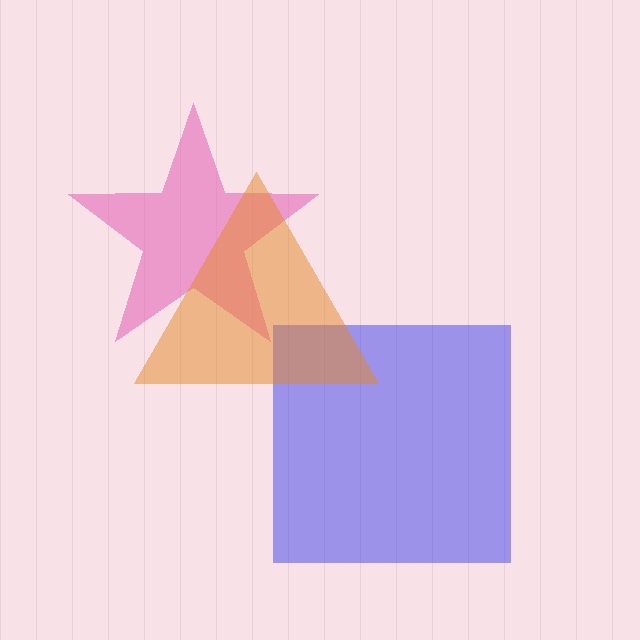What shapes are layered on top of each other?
The layered shapes are: a pink star, a blue square, an orange triangle.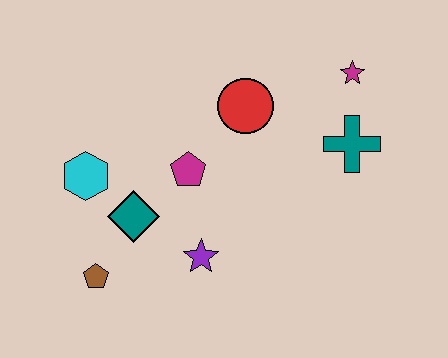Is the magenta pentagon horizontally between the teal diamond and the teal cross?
Yes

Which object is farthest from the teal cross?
The brown pentagon is farthest from the teal cross.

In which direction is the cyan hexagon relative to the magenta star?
The cyan hexagon is to the left of the magenta star.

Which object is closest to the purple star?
The teal diamond is closest to the purple star.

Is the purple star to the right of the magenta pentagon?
Yes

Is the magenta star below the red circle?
No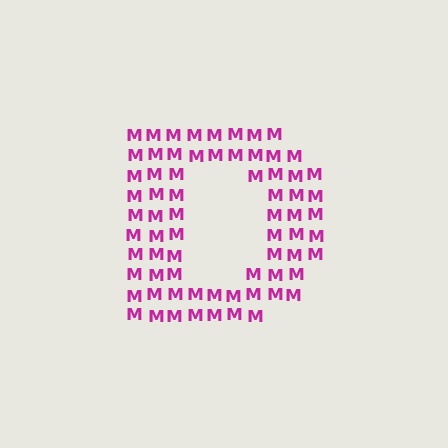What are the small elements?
The small elements are letter M's.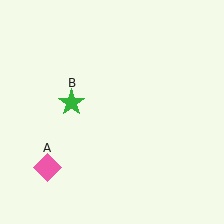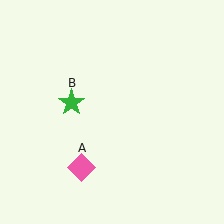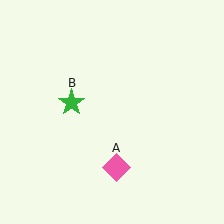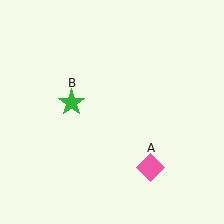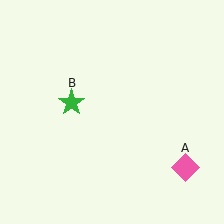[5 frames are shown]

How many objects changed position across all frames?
1 object changed position: pink diamond (object A).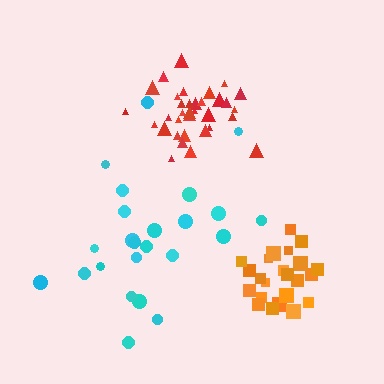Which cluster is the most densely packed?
Red.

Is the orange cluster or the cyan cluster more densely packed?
Orange.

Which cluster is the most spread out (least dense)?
Cyan.